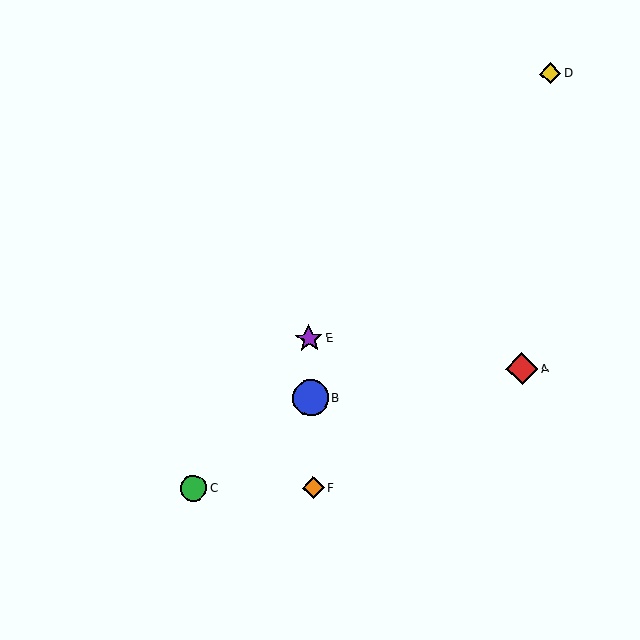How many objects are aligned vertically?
3 objects (B, E, F) are aligned vertically.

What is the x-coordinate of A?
Object A is at x≈522.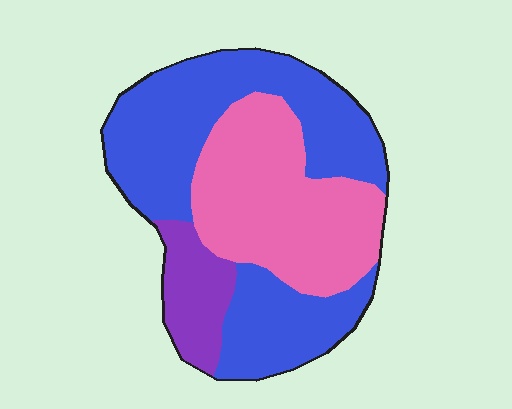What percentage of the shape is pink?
Pink takes up between a third and a half of the shape.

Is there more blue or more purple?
Blue.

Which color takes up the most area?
Blue, at roughly 50%.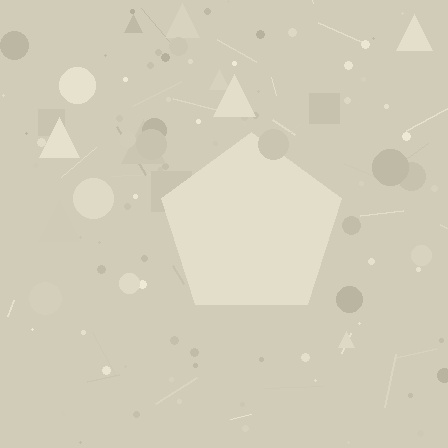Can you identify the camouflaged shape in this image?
The camouflaged shape is a pentagon.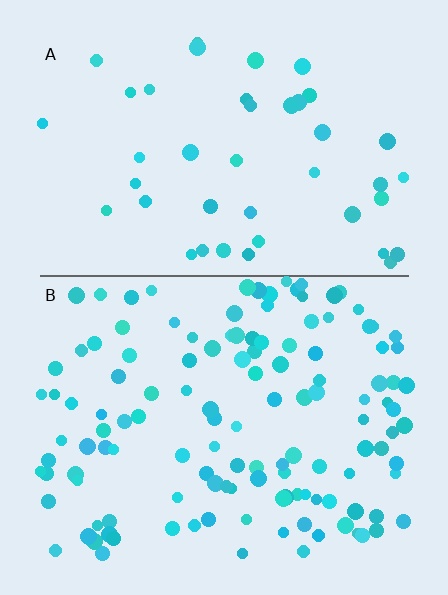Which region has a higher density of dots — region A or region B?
B (the bottom).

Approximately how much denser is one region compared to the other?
Approximately 3.0× — region B over region A.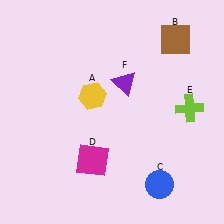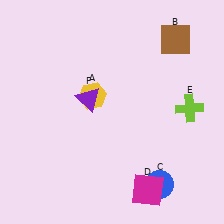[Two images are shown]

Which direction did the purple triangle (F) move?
The purple triangle (F) moved left.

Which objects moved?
The objects that moved are: the magenta square (D), the purple triangle (F).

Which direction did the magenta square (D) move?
The magenta square (D) moved right.